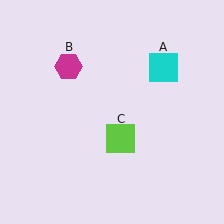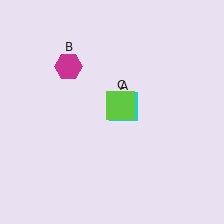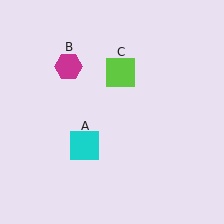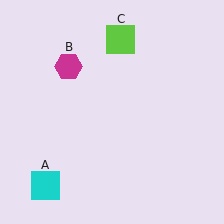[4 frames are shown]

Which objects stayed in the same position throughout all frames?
Magenta hexagon (object B) remained stationary.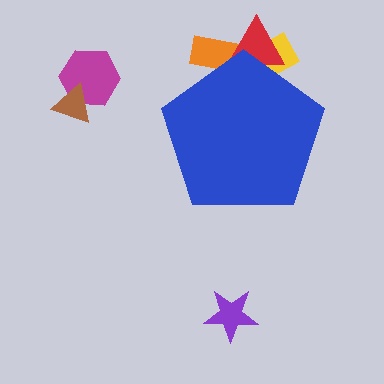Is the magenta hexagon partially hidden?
No, the magenta hexagon is fully visible.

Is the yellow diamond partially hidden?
Yes, the yellow diamond is partially hidden behind the blue pentagon.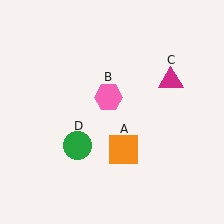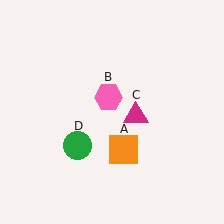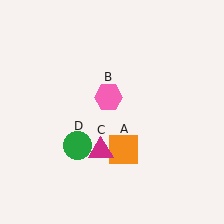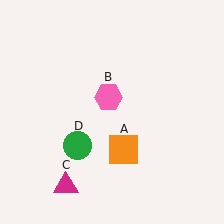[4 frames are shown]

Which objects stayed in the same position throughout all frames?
Orange square (object A) and pink hexagon (object B) and green circle (object D) remained stationary.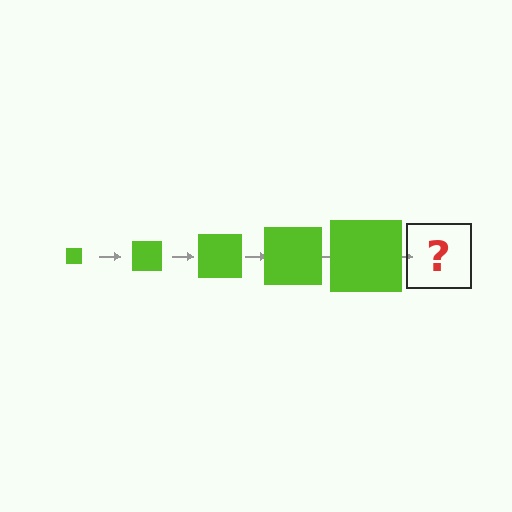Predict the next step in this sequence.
The next step is a lime square, larger than the previous one.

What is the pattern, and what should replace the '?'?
The pattern is that the square gets progressively larger each step. The '?' should be a lime square, larger than the previous one.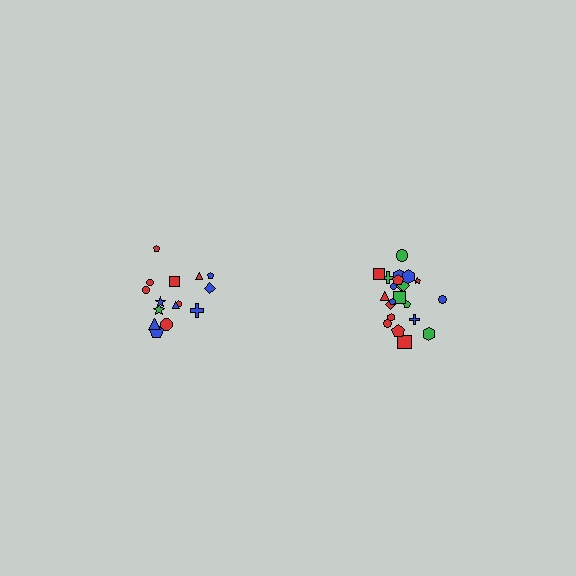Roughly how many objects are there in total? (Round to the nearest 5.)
Roughly 35 objects in total.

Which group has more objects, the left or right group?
The right group.